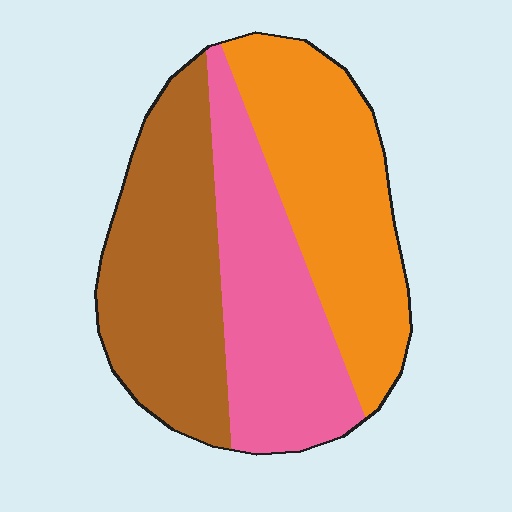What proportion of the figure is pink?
Pink takes up about one third (1/3) of the figure.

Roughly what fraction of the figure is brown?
Brown takes up between a quarter and a half of the figure.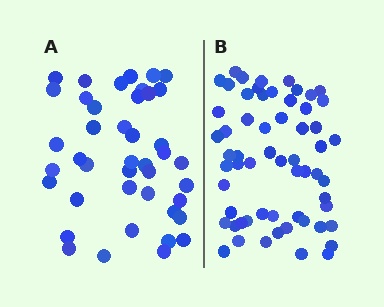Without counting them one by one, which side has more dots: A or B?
Region B (the right region) has more dots.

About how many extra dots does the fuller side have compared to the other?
Region B has approximately 20 more dots than region A.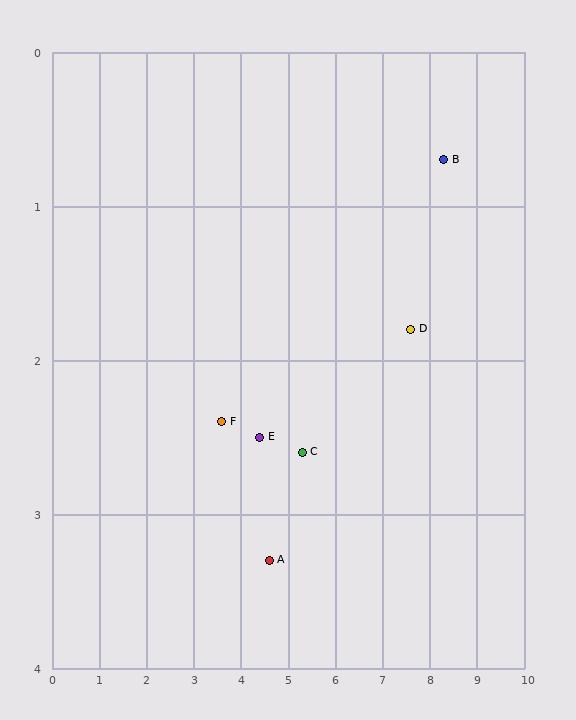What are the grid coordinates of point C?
Point C is at approximately (5.3, 2.6).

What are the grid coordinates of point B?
Point B is at approximately (8.3, 0.7).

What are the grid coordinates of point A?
Point A is at approximately (4.6, 3.3).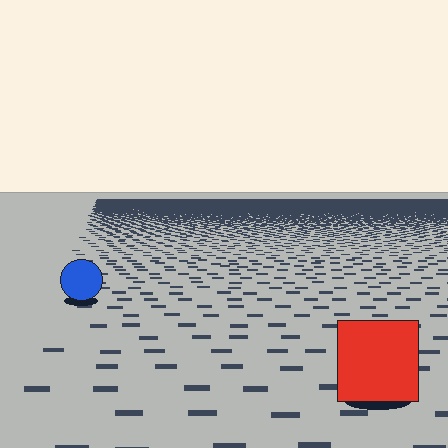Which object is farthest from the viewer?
The blue circle is farthest from the viewer. It appears smaller and the ground texture around it is denser.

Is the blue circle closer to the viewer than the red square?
No. The red square is closer — you can tell from the texture gradient: the ground texture is coarser near it.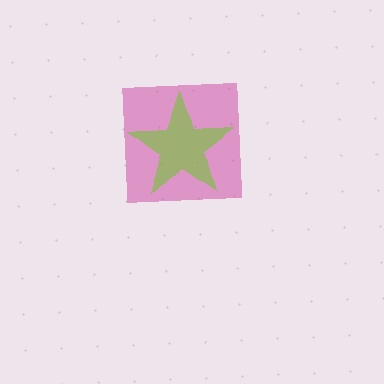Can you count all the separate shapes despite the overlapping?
Yes, there are 2 separate shapes.